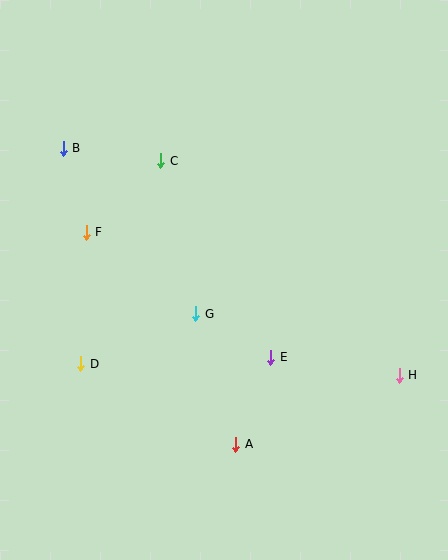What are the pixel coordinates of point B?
Point B is at (63, 148).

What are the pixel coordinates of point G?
Point G is at (196, 314).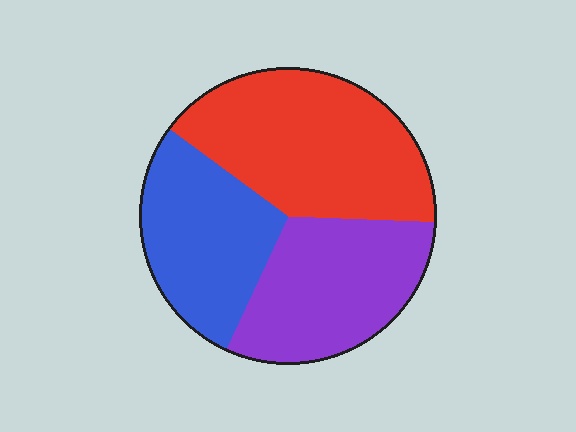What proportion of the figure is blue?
Blue covers around 30% of the figure.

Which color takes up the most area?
Red, at roughly 40%.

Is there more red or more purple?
Red.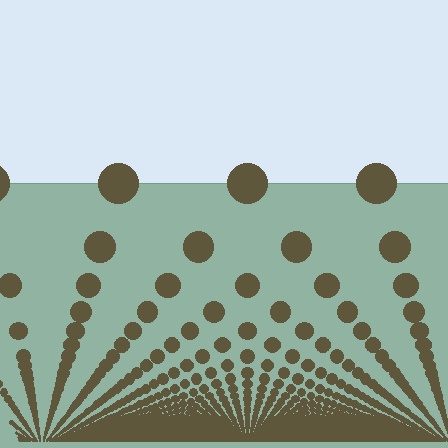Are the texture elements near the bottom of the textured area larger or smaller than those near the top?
Smaller. The gradient is inverted — elements near the bottom are smaller and denser.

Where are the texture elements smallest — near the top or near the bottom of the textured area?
Near the bottom.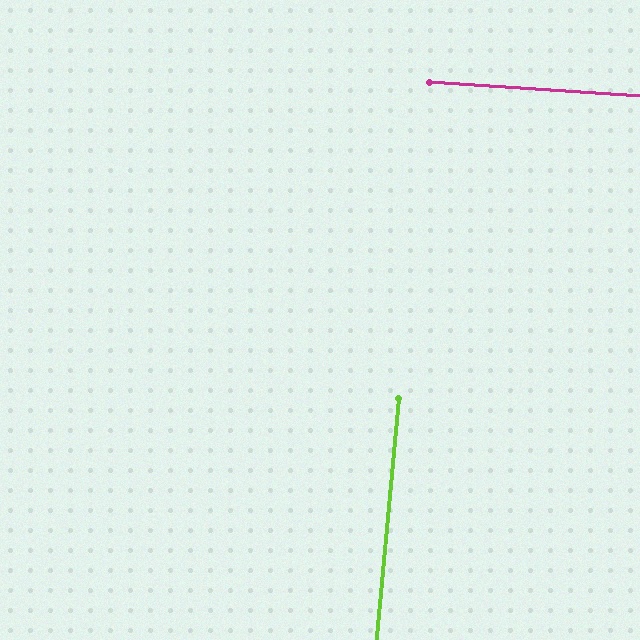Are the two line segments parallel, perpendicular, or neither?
Perpendicular — they meet at approximately 88°.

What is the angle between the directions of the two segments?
Approximately 88 degrees.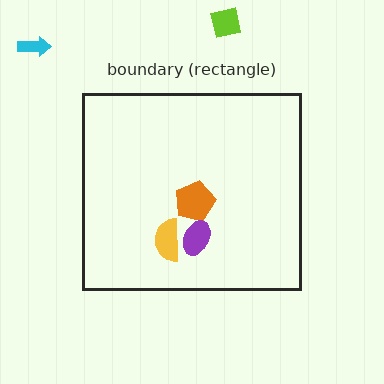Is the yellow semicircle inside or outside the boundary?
Inside.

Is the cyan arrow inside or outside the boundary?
Outside.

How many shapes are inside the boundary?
3 inside, 2 outside.